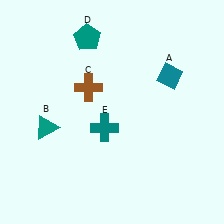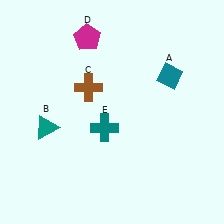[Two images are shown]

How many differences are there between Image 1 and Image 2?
There is 1 difference between the two images.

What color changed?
The pentagon (D) changed from teal in Image 1 to magenta in Image 2.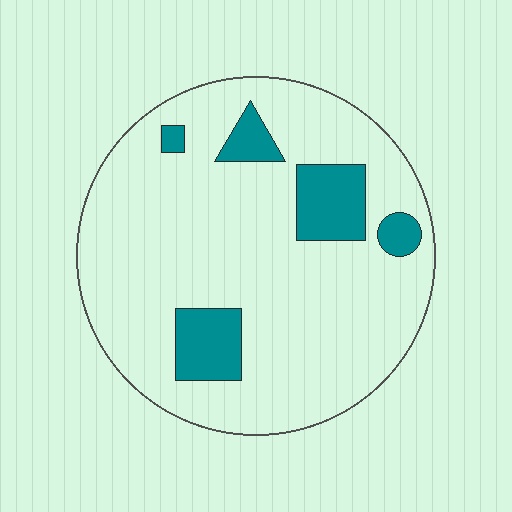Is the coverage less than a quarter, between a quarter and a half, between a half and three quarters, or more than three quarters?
Less than a quarter.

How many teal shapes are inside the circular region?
5.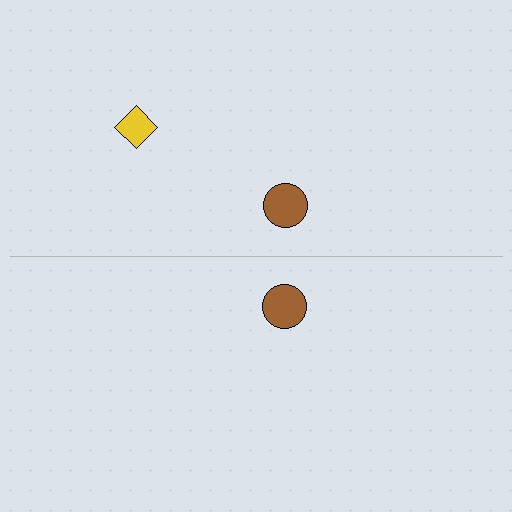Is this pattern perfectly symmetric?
No, the pattern is not perfectly symmetric. A yellow diamond is missing from the bottom side.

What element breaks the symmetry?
A yellow diamond is missing from the bottom side.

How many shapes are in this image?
There are 3 shapes in this image.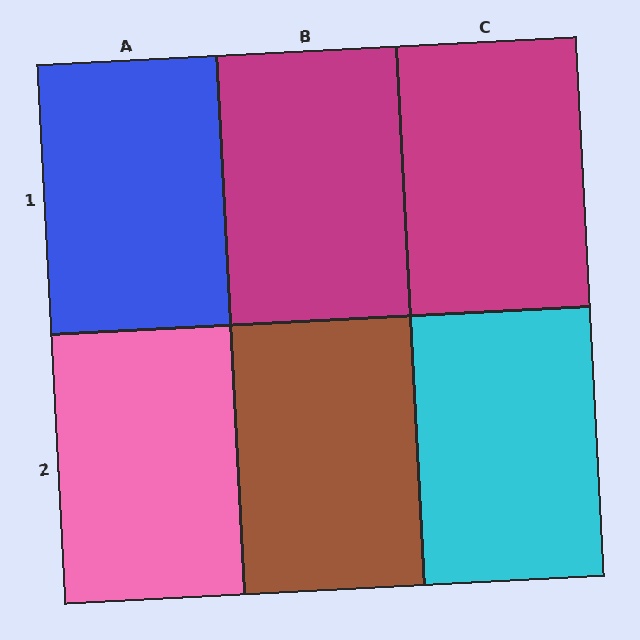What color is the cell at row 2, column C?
Cyan.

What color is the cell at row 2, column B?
Brown.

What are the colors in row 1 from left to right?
Blue, magenta, magenta.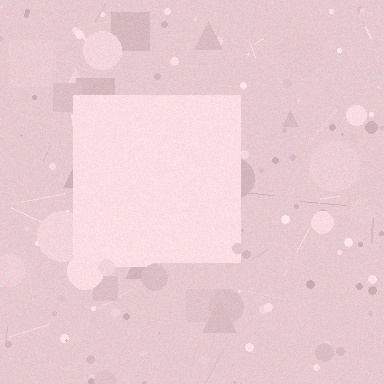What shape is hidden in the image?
A square is hidden in the image.